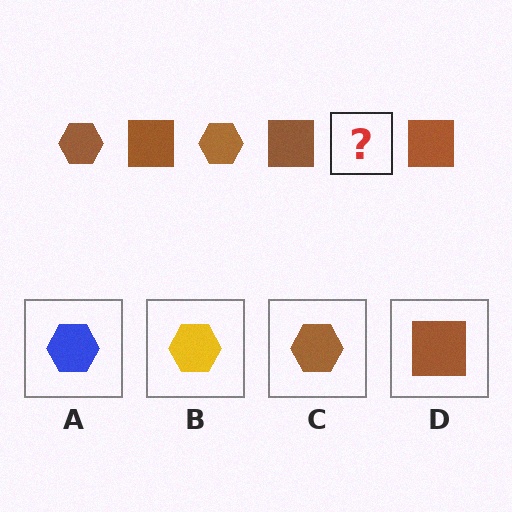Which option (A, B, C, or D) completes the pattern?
C.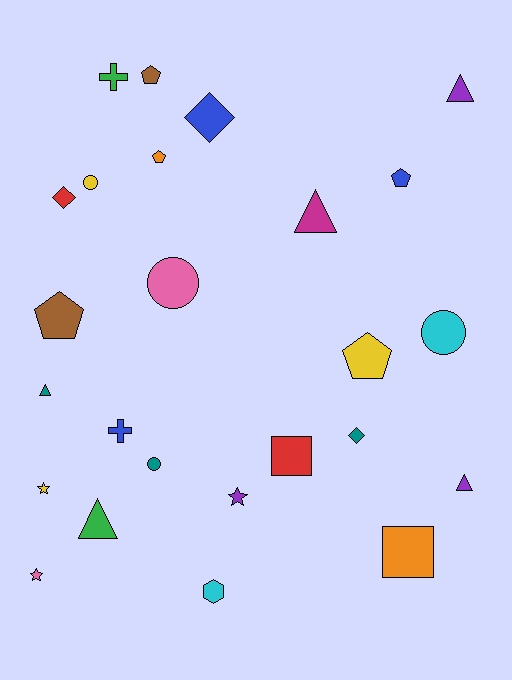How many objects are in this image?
There are 25 objects.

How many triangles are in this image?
There are 5 triangles.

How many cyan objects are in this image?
There are 2 cyan objects.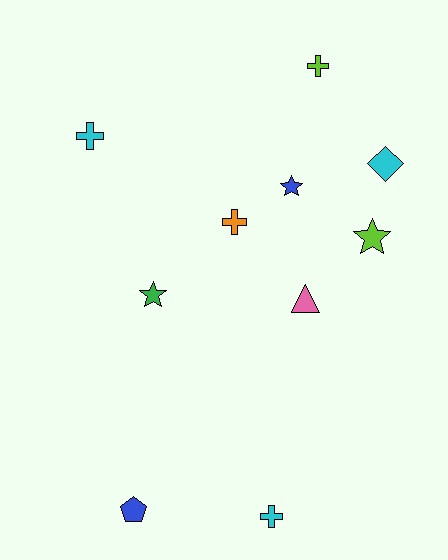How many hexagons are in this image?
There are no hexagons.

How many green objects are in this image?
There is 1 green object.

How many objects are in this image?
There are 10 objects.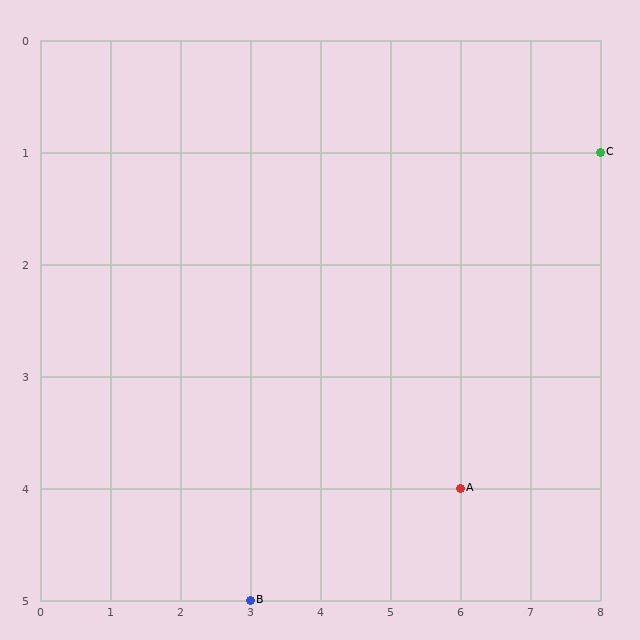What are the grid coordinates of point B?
Point B is at grid coordinates (3, 5).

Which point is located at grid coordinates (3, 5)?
Point B is at (3, 5).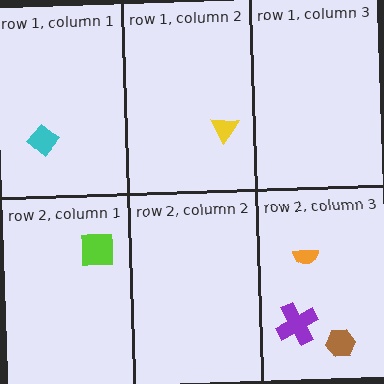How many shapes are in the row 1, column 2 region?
1.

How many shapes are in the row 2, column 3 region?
3.